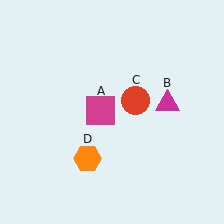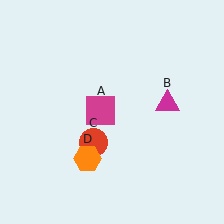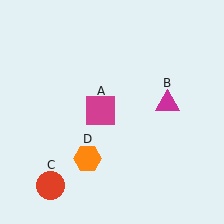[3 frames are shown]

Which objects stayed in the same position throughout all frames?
Magenta square (object A) and magenta triangle (object B) and orange hexagon (object D) remained stationary.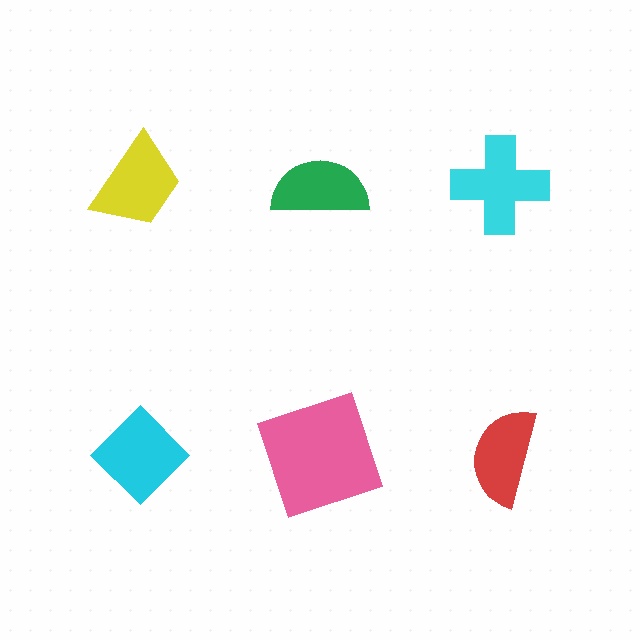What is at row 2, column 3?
A red semicircle.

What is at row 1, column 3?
A cyan cross.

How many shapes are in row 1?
3 shapes.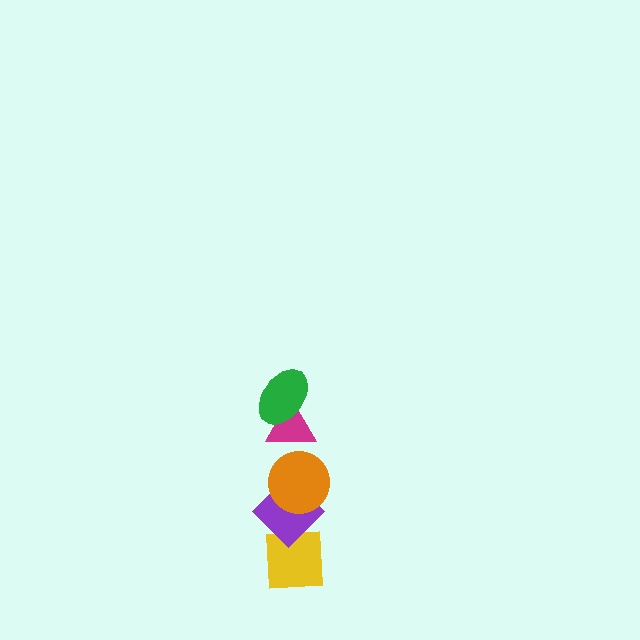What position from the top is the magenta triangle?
The magenta triangle is 2nd from the top.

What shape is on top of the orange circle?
The magenta triangle is on top of the orange circle.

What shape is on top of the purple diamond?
The orange circle is on top of the purple diamond.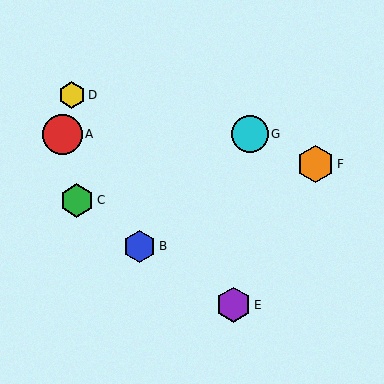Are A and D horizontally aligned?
No, A is at y≈134 and D is at y≈95.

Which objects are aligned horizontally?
Objects A, G are aligned horizontally.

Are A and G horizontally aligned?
Yes, both are at y≈134.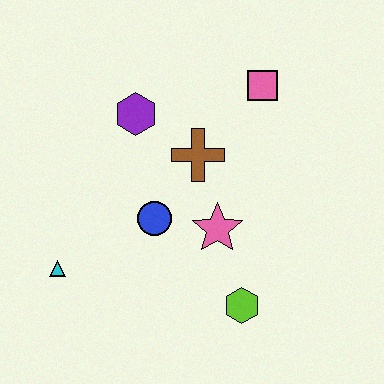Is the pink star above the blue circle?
No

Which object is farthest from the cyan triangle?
The pink square is farthest from the cyan triangle.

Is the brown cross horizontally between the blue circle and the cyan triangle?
No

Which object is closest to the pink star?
The blue circle is closest to the pink star.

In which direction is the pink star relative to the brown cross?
The pink star is below the brown cross.